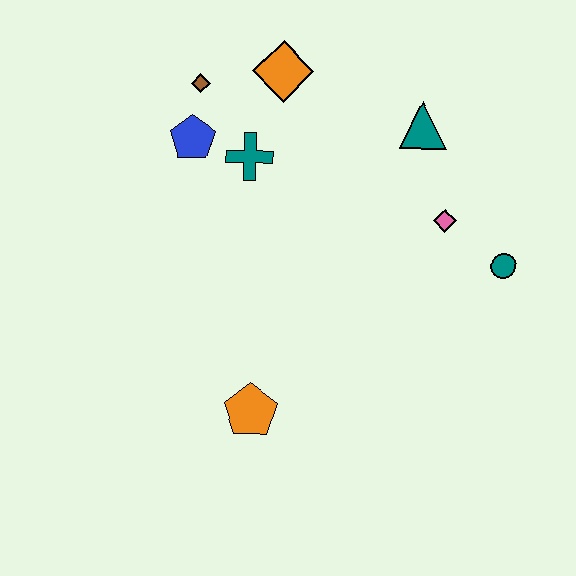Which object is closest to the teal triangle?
The pink diamond is closest to the teal triangle.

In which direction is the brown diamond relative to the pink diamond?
The brown diamond is to the left of the pink diamond.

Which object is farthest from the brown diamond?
The teal circle is farthest from the brown diamond.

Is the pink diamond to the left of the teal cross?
No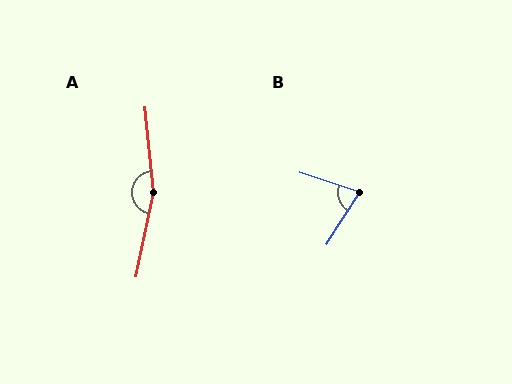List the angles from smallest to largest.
B (76°), A (163°).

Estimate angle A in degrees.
Approximately 163 degrees.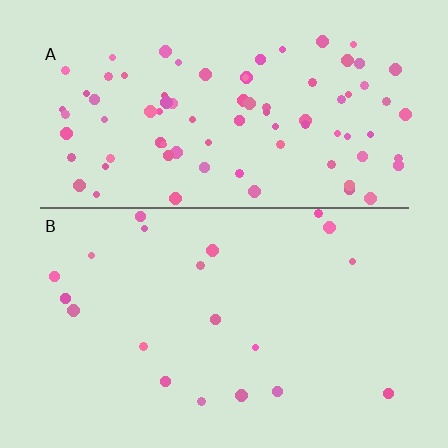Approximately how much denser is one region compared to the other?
Approximately 4.3× — region A over region B.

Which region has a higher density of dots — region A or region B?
A (the top).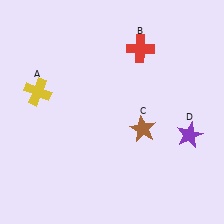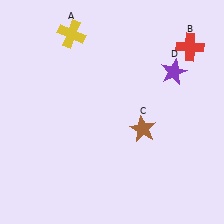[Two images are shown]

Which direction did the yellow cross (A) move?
The yellow cross (A) moved up.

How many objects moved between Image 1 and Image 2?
3 objects moved between the two images.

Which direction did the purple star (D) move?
The purple star (D) moved up.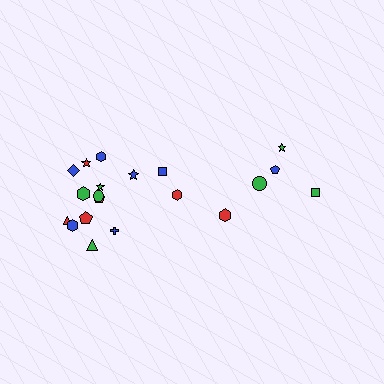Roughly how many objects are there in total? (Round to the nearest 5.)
Roughly 20 objects in total.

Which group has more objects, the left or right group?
The left group.